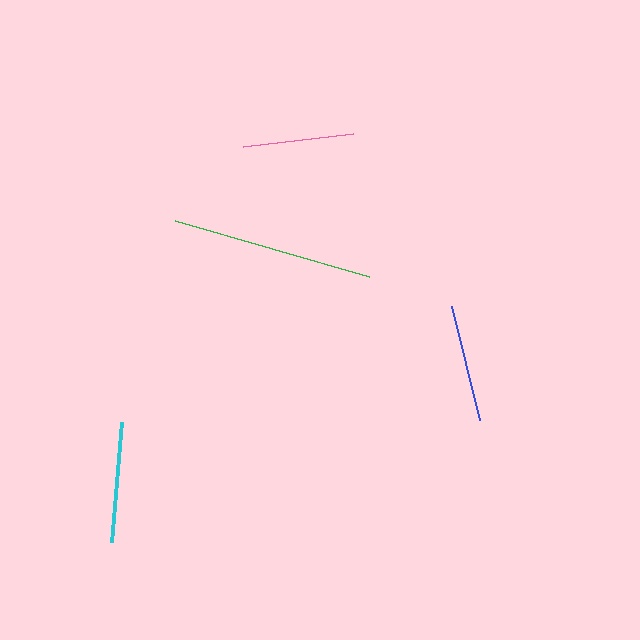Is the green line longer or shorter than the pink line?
The green line is longer than the pink line.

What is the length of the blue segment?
The blue segment is approximately 118 pixels long.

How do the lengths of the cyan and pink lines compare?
The cyan and pink lines are approximately the same length.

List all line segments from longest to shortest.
From longest to shortest: green, cyan, blue, pink.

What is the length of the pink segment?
The pink segment is approximately 111 pixels long.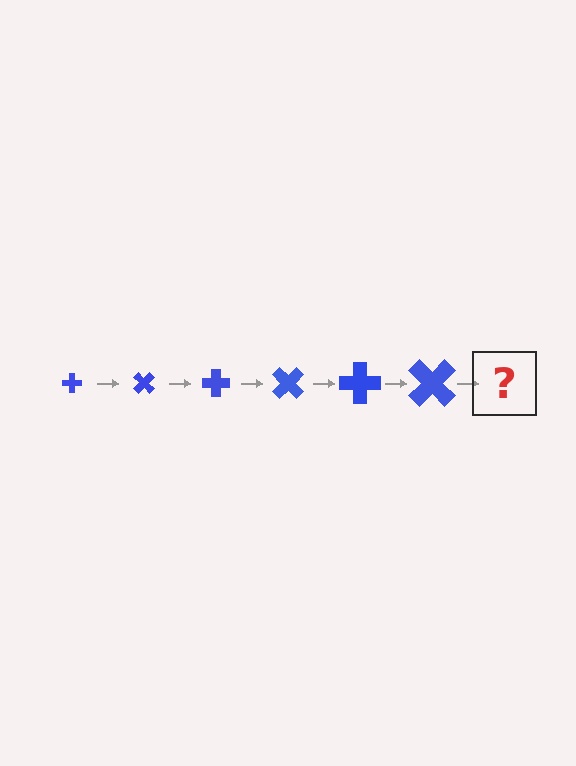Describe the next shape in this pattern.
It should be a cross, larger than the previous one and rotated 270 degrees from the start.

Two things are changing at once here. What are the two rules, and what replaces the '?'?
The two rules are that the cross grows larger each step and it rotates 45 degrees each step. The '?' should be a cross, larger than the previous one and rotated 270 degrees from the start.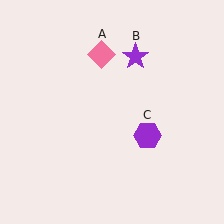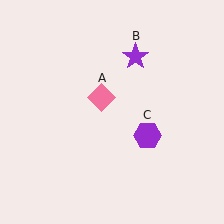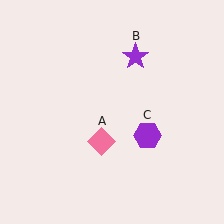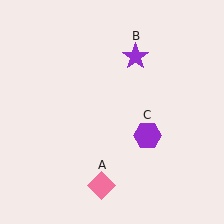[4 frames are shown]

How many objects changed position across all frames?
1 object changed position: pink diamond (object A).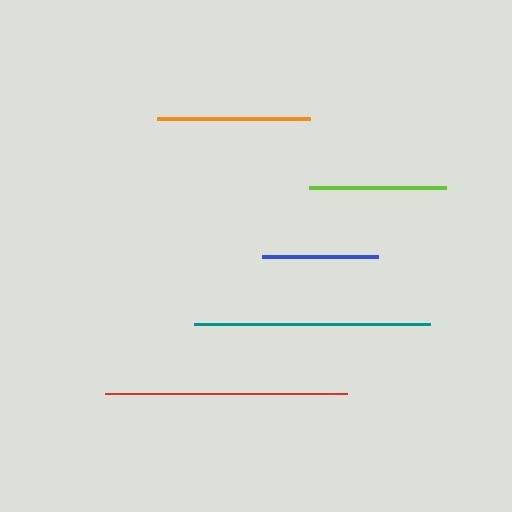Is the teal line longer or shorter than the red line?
The red line is longer than the teal line.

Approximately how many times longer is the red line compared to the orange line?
The red line is approximately 1.6 times the length of the orange line.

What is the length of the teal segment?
The teal segment is approximately 237 pixels long.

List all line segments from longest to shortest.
From longest to shortest: red, teal, orange, lime, blue.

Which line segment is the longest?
The red line is the longest at approximately 242 pixels.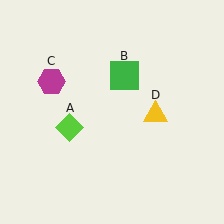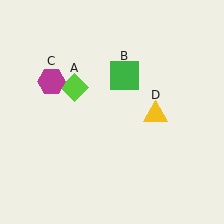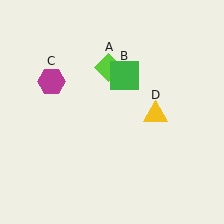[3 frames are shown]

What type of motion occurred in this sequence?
The lime diamond (object A) rotated clockwise around the center of the scene.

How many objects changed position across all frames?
1 object changed position: lime diamond (object A).